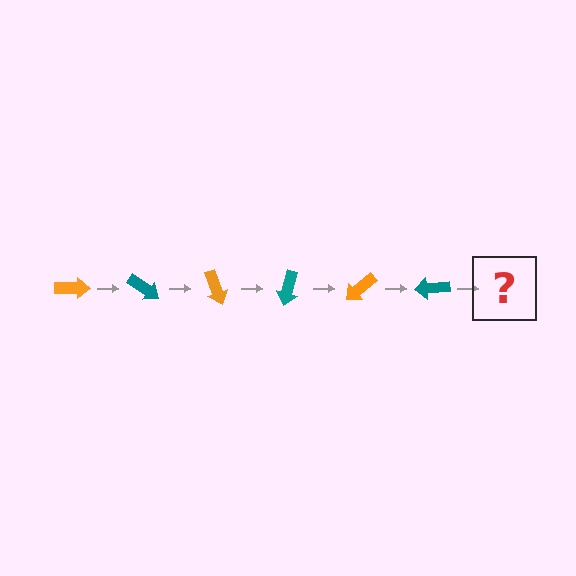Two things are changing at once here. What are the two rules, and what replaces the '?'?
The two rules are that it rotates 35 degrees each step and the color cycles through orange and teal. The '?' should be an orange arrow, rotated 210 degrees from the start.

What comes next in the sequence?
The next element should be an orange arrow, rotated 210 degrees from the start.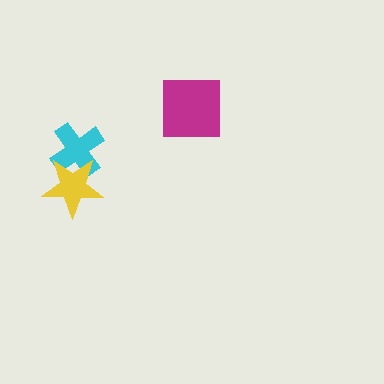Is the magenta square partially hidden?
No, no other shape covers it.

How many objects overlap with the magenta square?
0 objects overlap with the magenta square.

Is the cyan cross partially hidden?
Yes, it is partially covered by another shape.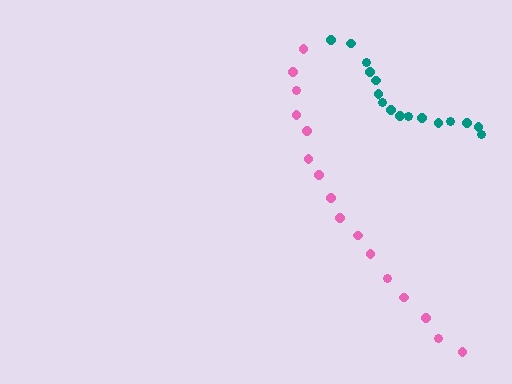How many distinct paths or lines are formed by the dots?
There are 2 distinct paths.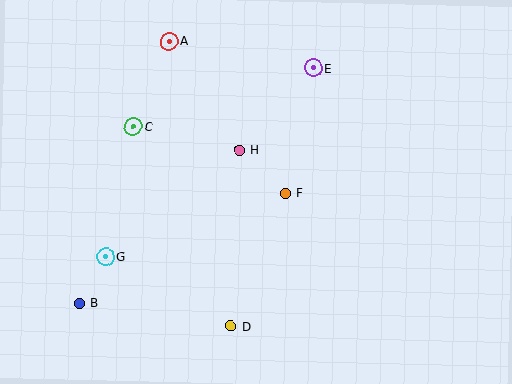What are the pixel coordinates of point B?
Point B is at (79, 303).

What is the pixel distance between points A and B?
The distance between A and B is 277 pixels.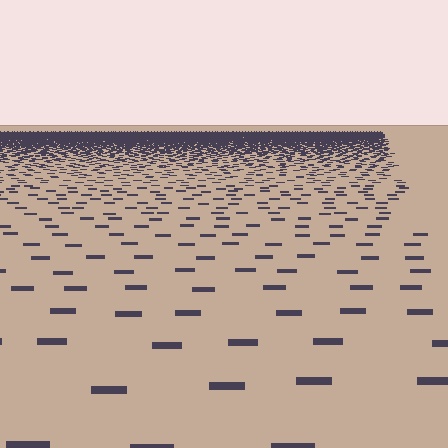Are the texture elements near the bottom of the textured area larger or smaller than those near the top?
Larger. Near the bottom, elements are closer to the viewer and appear at a bigger on-screen size.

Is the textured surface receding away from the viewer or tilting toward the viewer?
The surface is receding away from the viewer. Texture elements get smaller and denser toward the top.